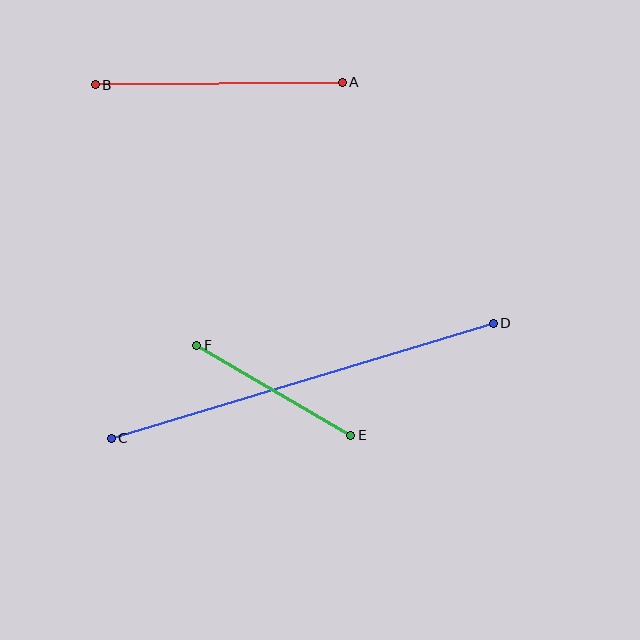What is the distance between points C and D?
The distance is approximately 399 pixels.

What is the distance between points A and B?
The distance is approximately 247 pixels.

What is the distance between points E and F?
The distance is approximately 179 pixels.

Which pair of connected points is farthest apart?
Points C and D are farthest apart.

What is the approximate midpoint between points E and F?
The midpoint is at approximately (274, 390) pixels.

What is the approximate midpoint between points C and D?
The midpoint is at approximately (302, 381) pixels.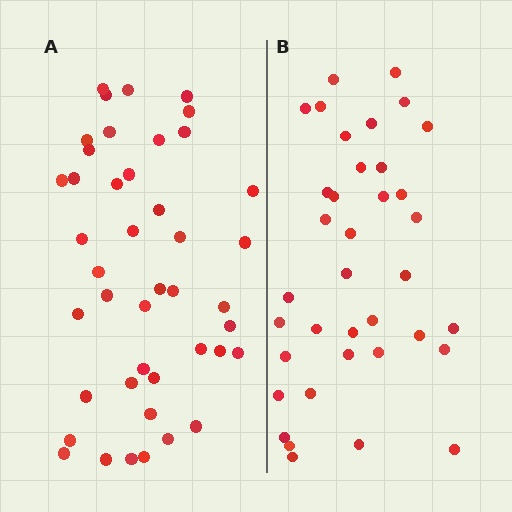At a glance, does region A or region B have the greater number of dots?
Region A (the left region) has more dots.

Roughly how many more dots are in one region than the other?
Region A has about 6 more dots than region B.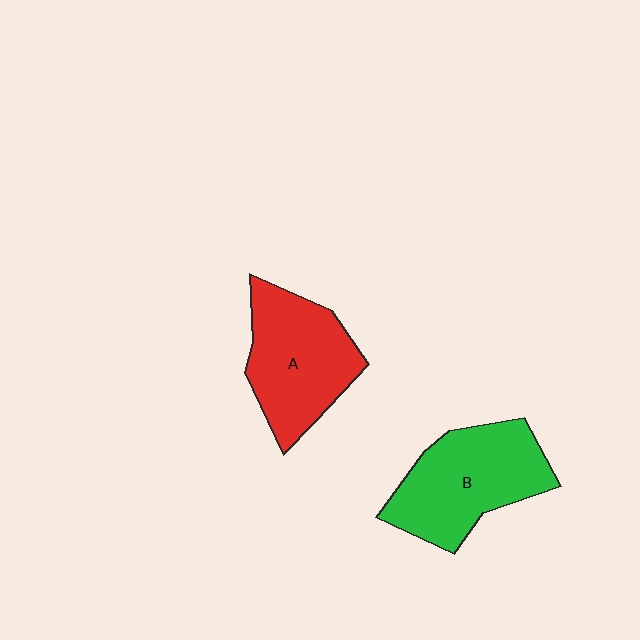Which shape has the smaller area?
Shape A (red).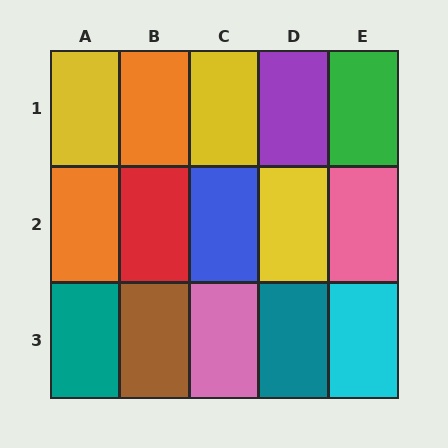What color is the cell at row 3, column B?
Brown.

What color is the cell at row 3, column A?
Teal.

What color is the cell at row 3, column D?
Teal.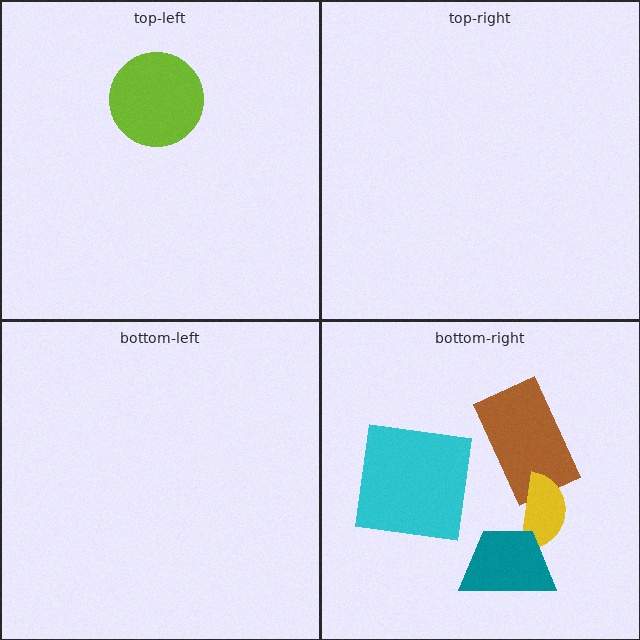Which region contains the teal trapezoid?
The bottom-right region.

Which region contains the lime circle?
The top-left region.